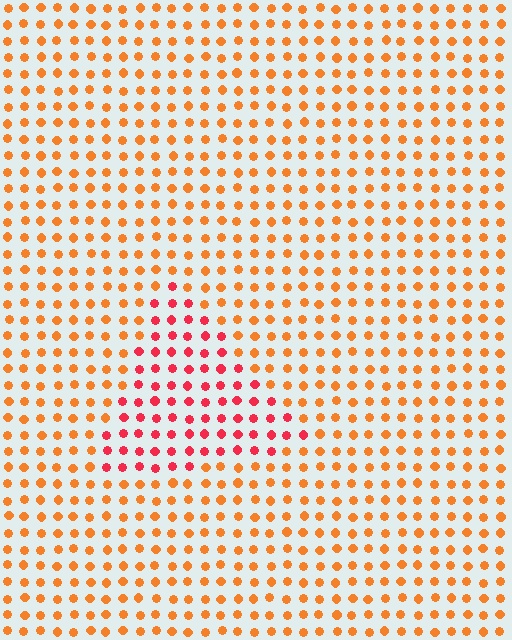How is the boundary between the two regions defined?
The boundary is defined purely by a slight shift in hue (about 36 degrees). Spacing, size, and orientation are identical on both sides.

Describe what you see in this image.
The image is filled with small orange elements in a uniform arrangement. A triangle-shaped region is visible where the elements are tinted to a slightly different hue, forming a subtle color boundary.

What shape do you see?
I see a triangle.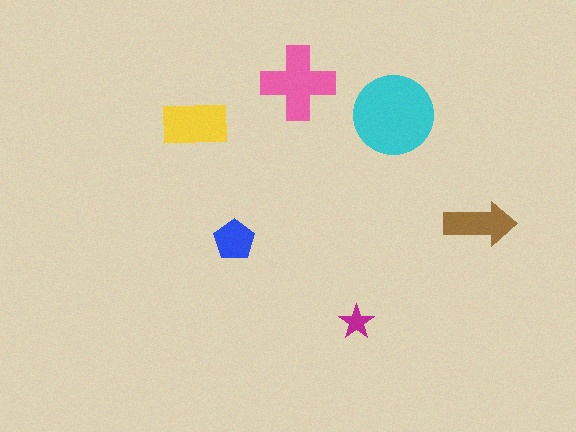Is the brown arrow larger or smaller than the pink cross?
Smaller.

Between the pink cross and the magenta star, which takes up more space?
The pink cross.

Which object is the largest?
The cyan circle.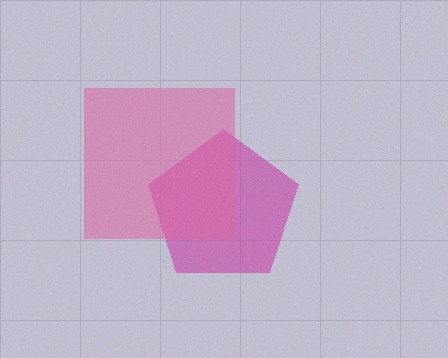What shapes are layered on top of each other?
The layered shapes are: a magenta pentagon, a pink square.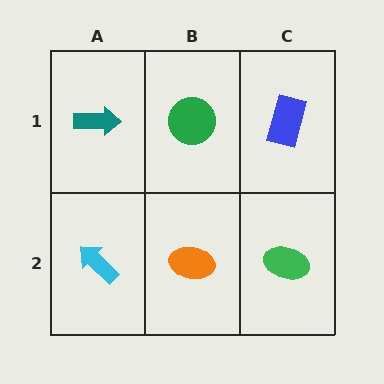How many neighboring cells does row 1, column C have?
2.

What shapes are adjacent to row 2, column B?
A green circle (row 1, column B), a cyan arrow (row 2, column A), a green ellipse (row 2, column C).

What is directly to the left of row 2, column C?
An orange ellipse.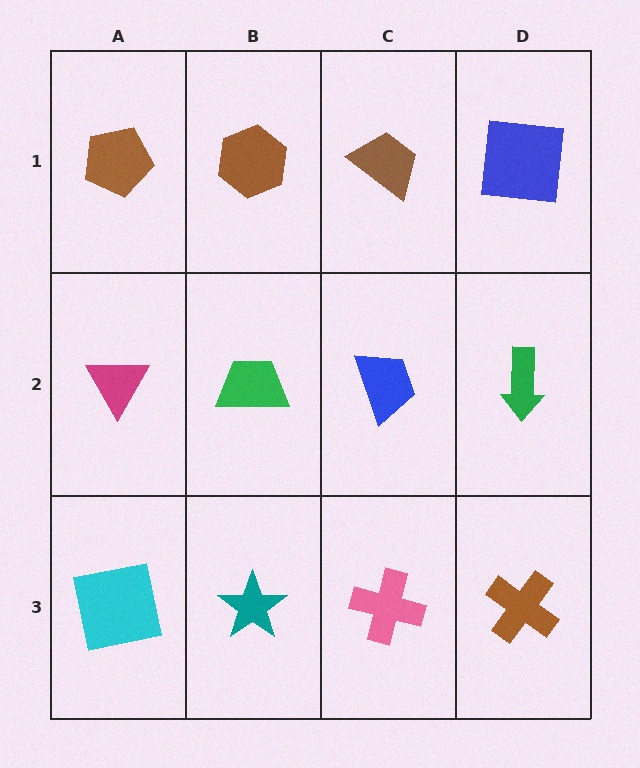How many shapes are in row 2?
4 shapes.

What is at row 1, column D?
A blue square.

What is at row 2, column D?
A green arrow.